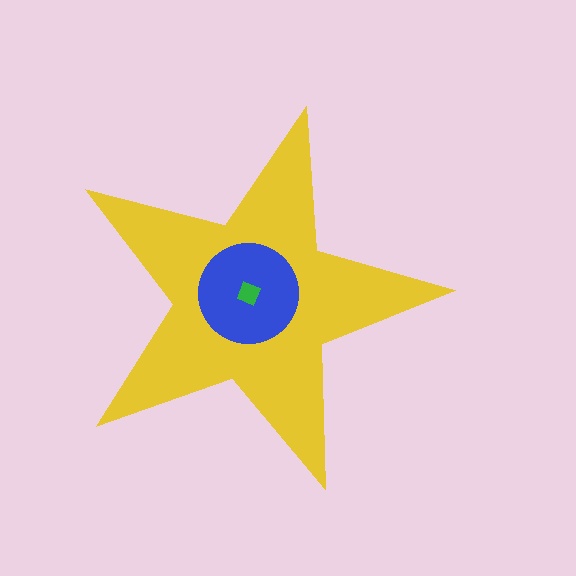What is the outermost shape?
The yellow star.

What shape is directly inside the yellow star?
The blue circle.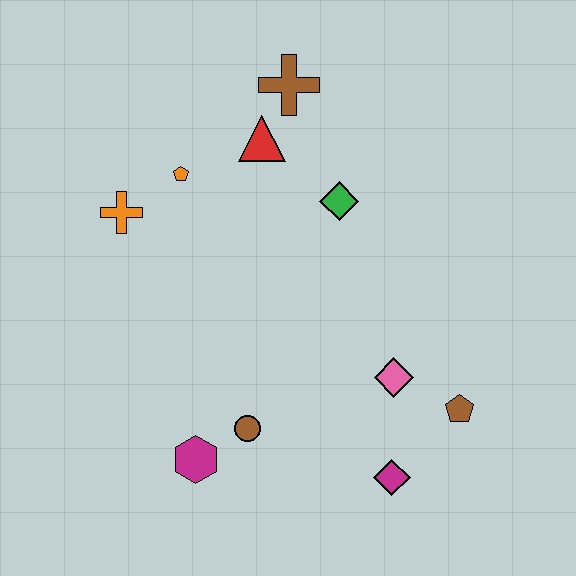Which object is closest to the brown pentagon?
The pink diamond is closest to the brown pentagon.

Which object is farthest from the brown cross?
The magenta diamond is farthest from the brown cross.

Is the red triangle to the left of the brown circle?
No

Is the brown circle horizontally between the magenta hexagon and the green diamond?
Yes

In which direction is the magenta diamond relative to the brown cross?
The magenta diamond is below the brown cross.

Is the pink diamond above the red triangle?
No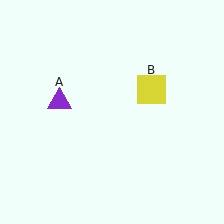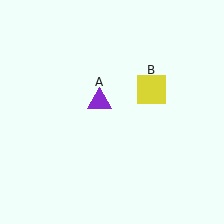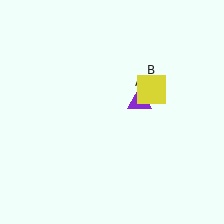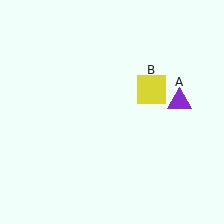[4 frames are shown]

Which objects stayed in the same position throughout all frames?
Yellow square (object B) remained stationary.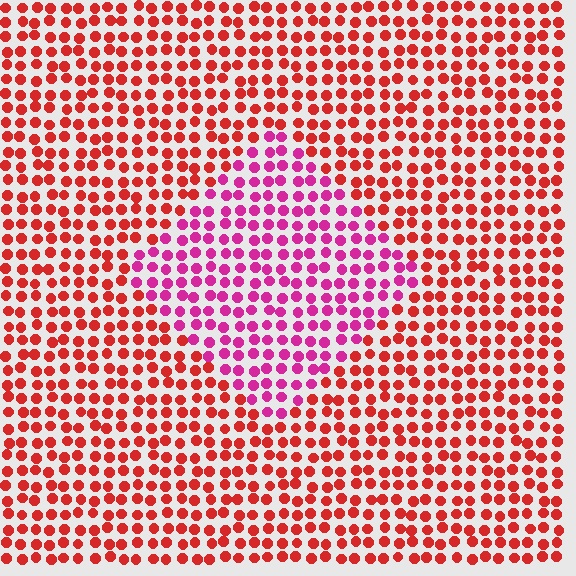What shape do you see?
I see a diamond.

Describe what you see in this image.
The image is filled with small red elements in a uniform arrangement. A diamond-shaped region is visible where the elements are tinted to a slightly different hue, forming a subtle color boundary.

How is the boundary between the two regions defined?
The boundary is defined purely by a slight shift in hue (about 41 degrees). Spacing, size, and orientation are identical on both sides.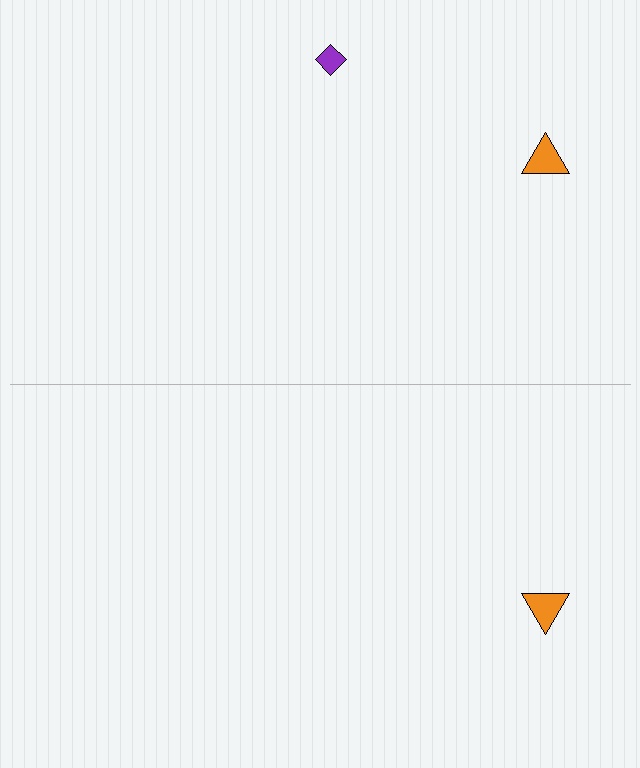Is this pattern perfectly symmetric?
No, the pattern is not perfectly symmetric. A purple diamond is missing from the bottom side.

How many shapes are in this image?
There are 3 shapes in this image.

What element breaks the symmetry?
A purple diamond is missing from the bottom side.